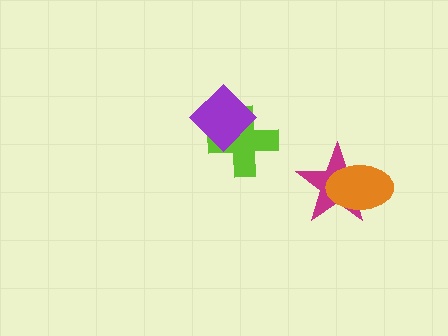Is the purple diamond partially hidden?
No, no other shape covers it.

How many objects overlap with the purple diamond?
1 object overlaps with the purple diamond.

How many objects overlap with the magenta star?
1 object overlaps with the magenta star.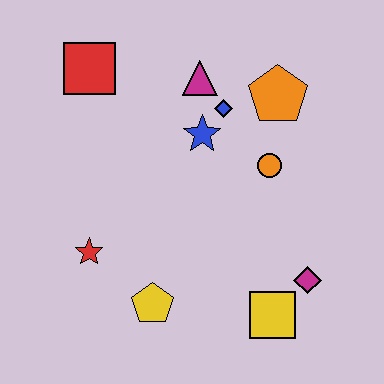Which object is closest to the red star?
The yellow pentagon is closest to the red star.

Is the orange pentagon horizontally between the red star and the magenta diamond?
Yes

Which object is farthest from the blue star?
The yellow square is farthest from the blue star.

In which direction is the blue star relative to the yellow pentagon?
The blue star is above the yellow pentagon.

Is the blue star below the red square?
Yes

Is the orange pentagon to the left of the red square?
No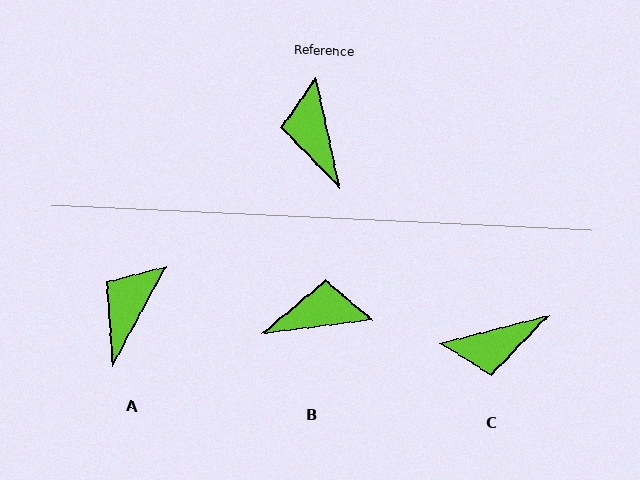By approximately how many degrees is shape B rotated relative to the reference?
Approximately 95 degrees clockwise.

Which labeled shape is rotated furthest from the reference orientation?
B, about 95 degrees away.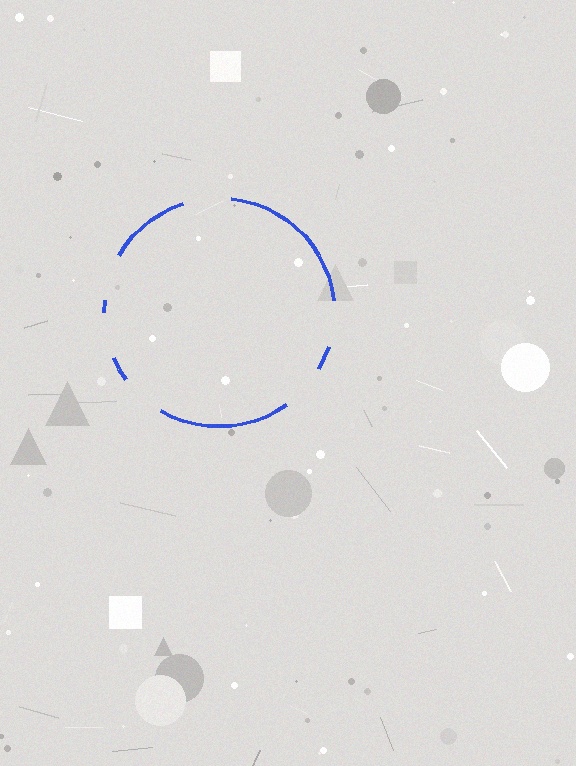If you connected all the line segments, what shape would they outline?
They would outline a circle.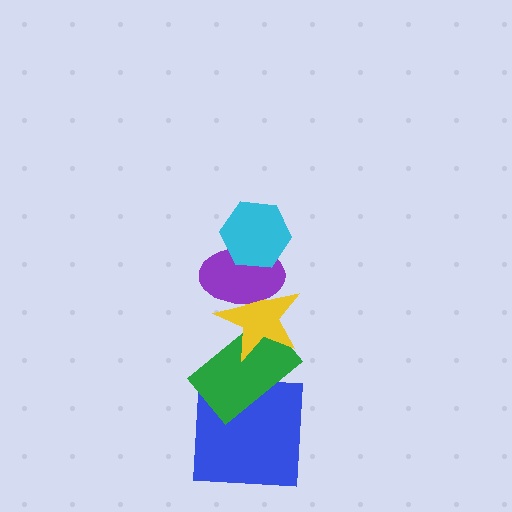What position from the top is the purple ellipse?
The purple ellipse is 2nd from the top.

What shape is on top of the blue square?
The green rectangle is on top of the blue square.